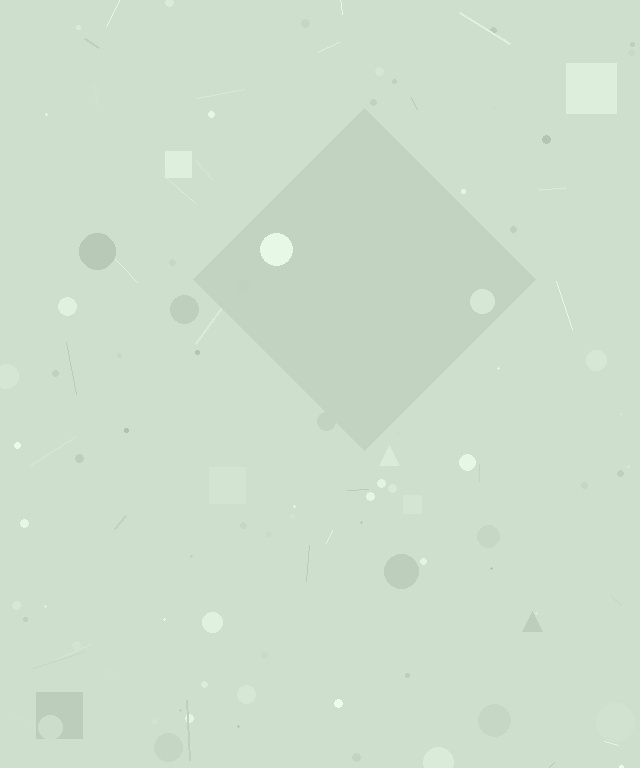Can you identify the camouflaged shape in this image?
The camouflaged shape is a diamond.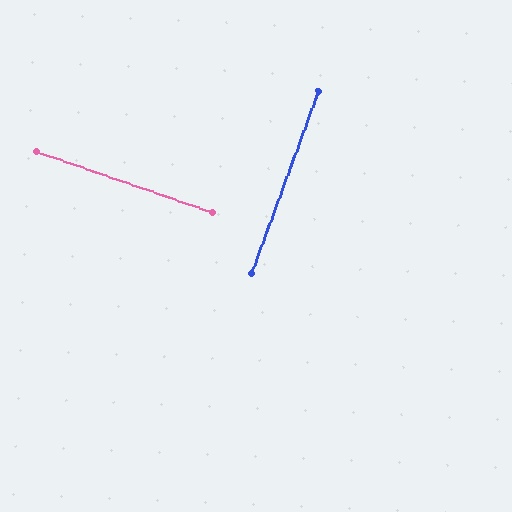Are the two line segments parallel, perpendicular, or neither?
Perpendicular — they meet at approximately 89°.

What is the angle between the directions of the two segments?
Approximately 89 degrees.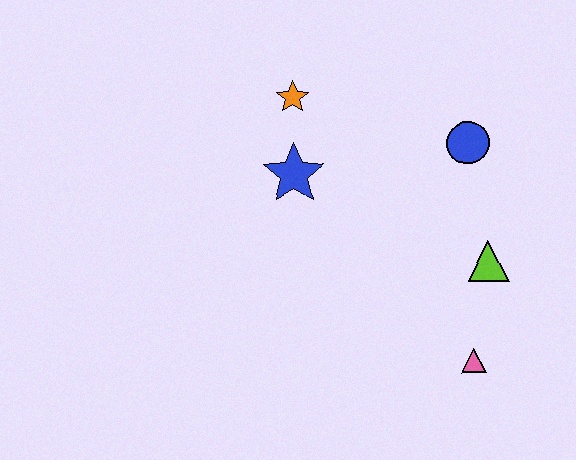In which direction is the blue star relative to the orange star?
The blue star is below the orange star.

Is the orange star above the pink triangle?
Yes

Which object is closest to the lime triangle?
The pink triangle is closest to the lime triangle.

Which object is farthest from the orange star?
The pink triangle is farthest from the orange star.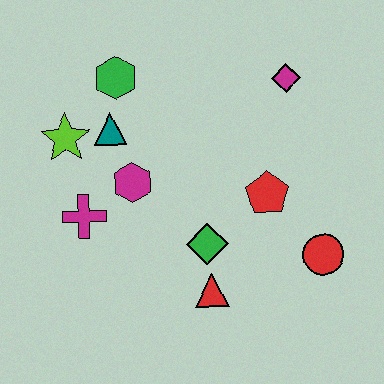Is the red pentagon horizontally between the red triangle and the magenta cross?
No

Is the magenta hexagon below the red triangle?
No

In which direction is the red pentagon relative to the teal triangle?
The red pentagon is to the right of the teal triangle.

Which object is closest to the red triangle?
The green diamond is closest to the red triangle.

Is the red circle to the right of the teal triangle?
Yes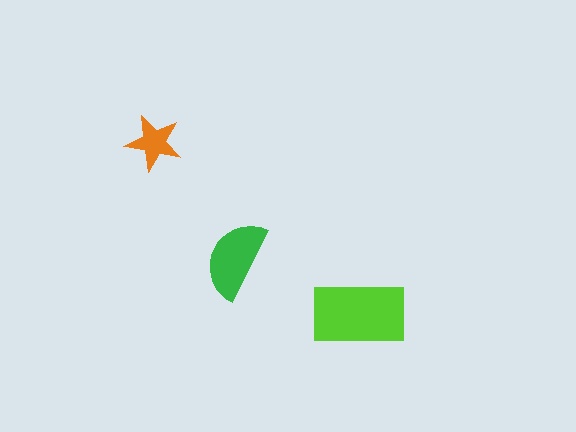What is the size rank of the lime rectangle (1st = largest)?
1st.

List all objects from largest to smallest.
The lime rectangle, the green semicircle, the orange star.